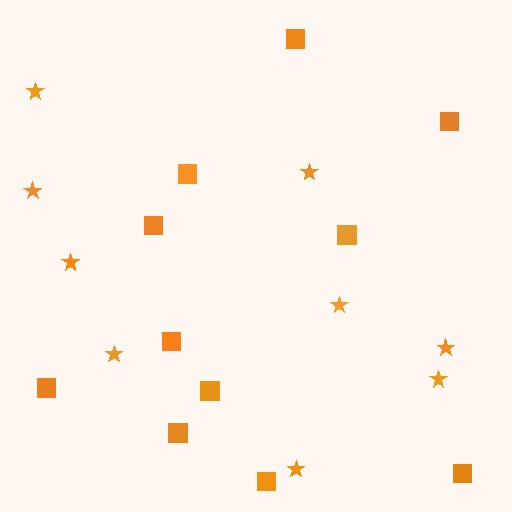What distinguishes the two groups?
There are 2 groups: one group of stars (9) and one group of squares (11).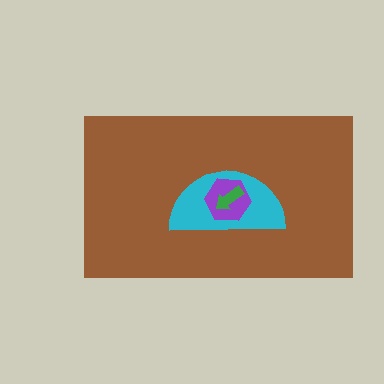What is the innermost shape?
The green arrow.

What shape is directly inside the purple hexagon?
The green arrow.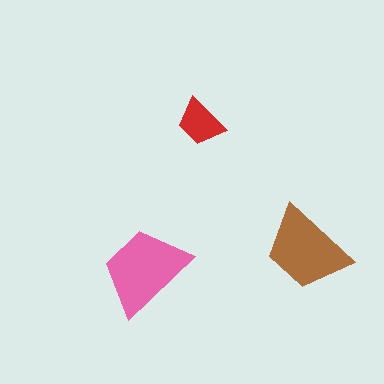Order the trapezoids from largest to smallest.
the pink one, the brown one, the red one.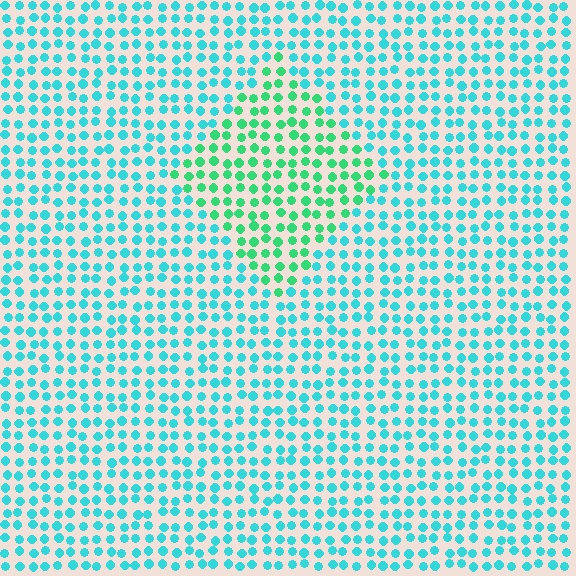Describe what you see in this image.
The image is filled with small cyan elements in a uniform arrangement. A diamond-shaped region is visible where the elements are tinted to a slightly different hue, forming a subtle color boundary.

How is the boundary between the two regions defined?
The boundary is defined purely by a slight shift in hue (about 37 degrees). Spacing, size, and orientation are identical on both sides.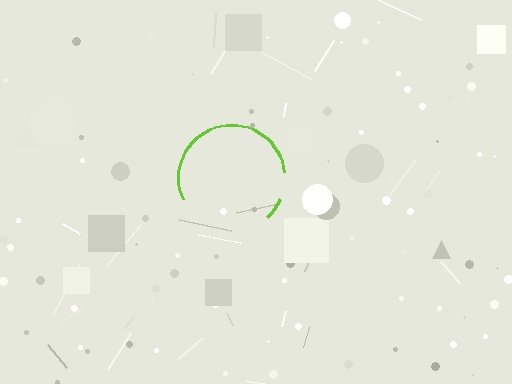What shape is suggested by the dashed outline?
The dashed outline suggests a circle.